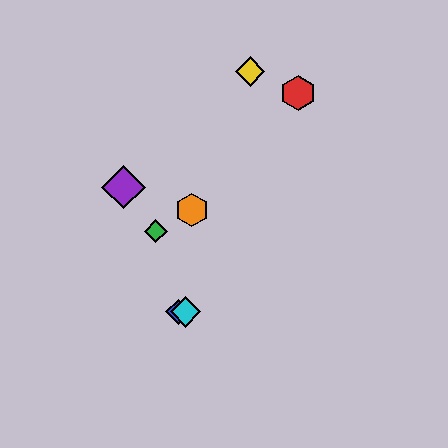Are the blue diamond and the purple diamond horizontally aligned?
No, the blue diamond is at y≈312 and the purple diamond is at y≈187.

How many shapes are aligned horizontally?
2 shapes (the blue diamond, the cyan diamond) are aligned horizontally.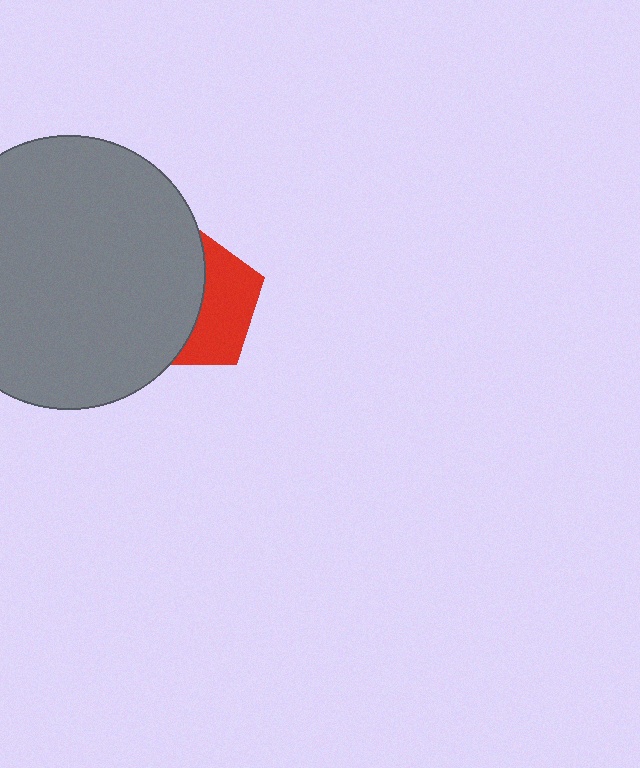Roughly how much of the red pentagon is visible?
A small part of it is visible (roughly 43%).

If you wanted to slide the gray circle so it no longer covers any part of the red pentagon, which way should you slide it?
Slide it left — that is the most direct way to separate the two shapes.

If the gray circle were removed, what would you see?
You would see the complete red pentagon.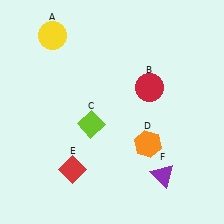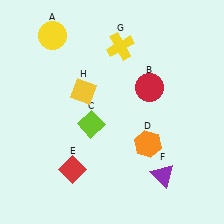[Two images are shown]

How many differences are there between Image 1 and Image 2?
There are 2 differences between the two images.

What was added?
A yellow cross (G), a yellow diamond (H) were added in Image 2.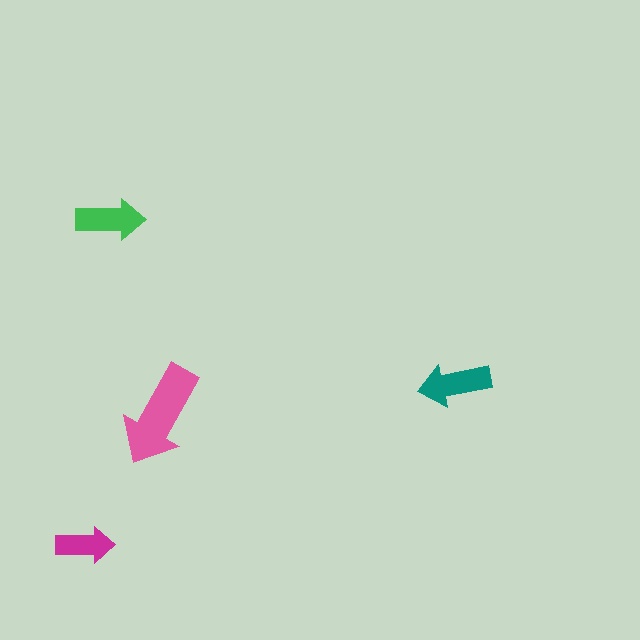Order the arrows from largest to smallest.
the pink one, the teal one, the green one, the magenta one.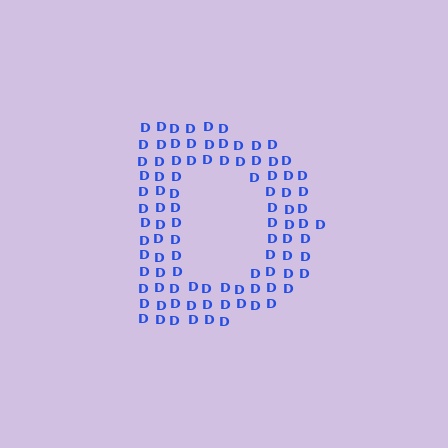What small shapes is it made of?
It is made of small letter D's.